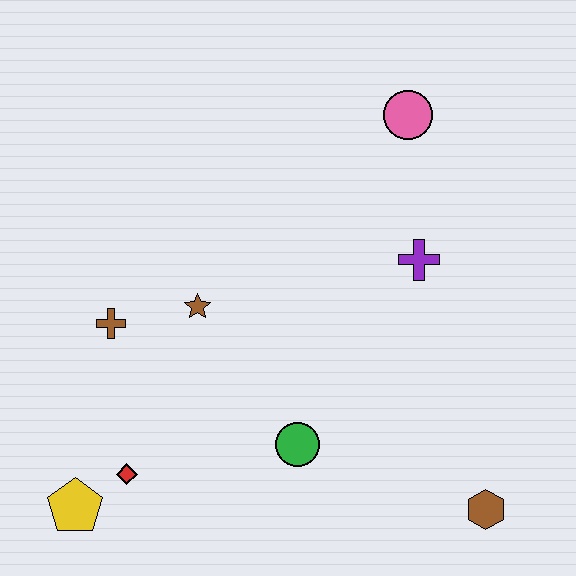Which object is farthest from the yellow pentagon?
The pink circle is farthest from the yellow pentagon.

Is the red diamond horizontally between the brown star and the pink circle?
No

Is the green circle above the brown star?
No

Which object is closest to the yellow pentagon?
The red diamond is closest to the yellow pentagon.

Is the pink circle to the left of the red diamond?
No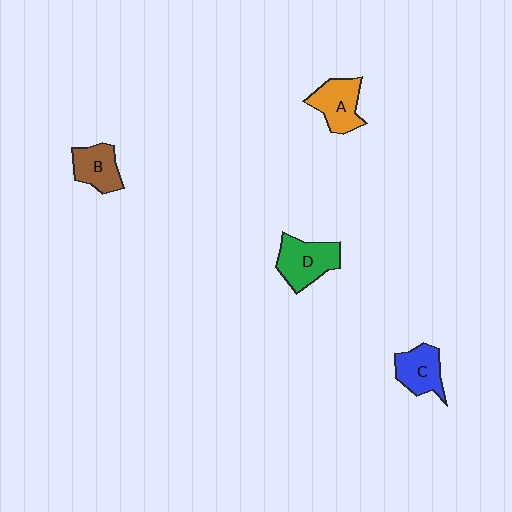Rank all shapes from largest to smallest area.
From largest to smallest: D (green), A (orange), C (blue), B (brown).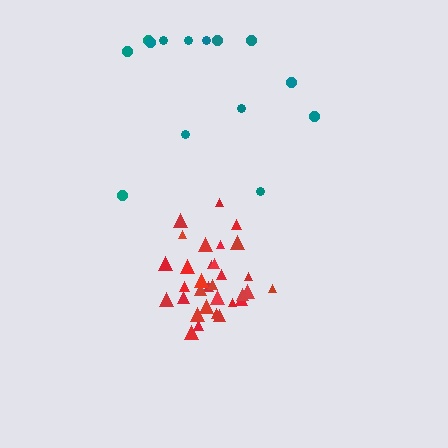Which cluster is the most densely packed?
Red.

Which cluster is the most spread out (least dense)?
Teal.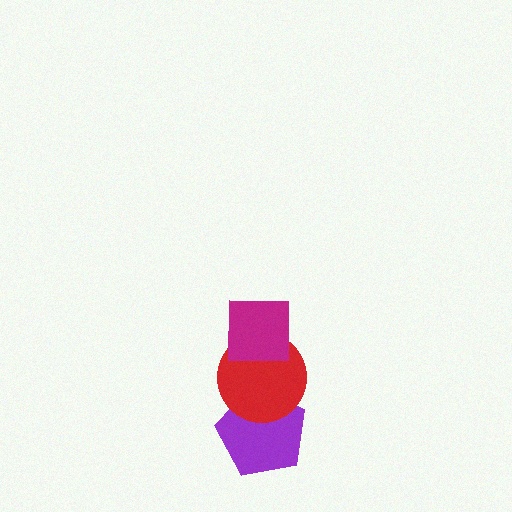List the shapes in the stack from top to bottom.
From top to bottom: the magenta square, the red circle, the purple pentagon.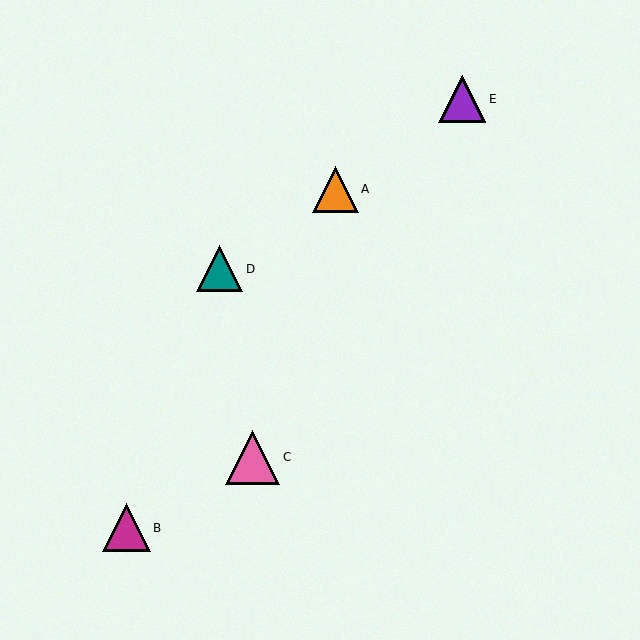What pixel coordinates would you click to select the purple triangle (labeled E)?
Click at (462, 99) to select the purple triangle E.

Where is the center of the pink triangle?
The center of the pink triangle is at (253, 457).